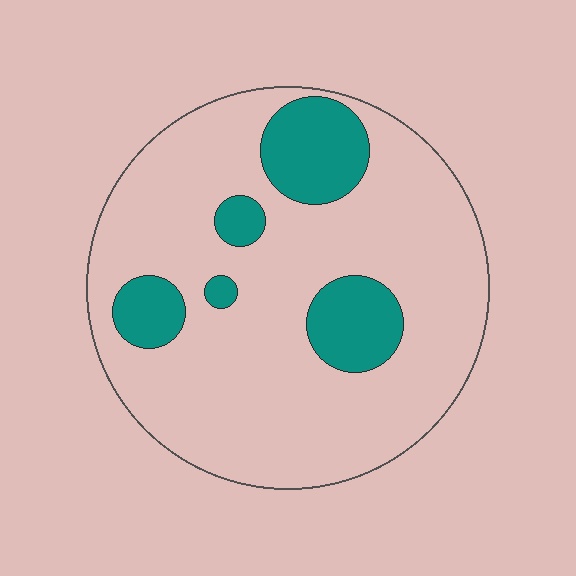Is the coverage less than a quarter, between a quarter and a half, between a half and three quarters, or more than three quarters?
Less than a quarter.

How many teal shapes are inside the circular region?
5.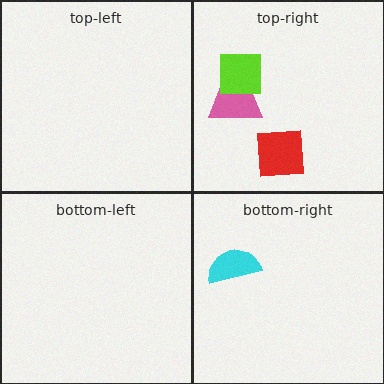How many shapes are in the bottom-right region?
1.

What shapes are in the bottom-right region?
The cyan semicircle.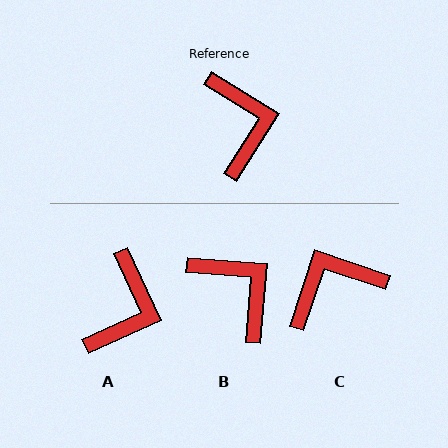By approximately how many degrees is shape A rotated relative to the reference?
Approximately 33 degrees clockwise.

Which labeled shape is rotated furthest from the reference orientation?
C, about 104 degrees away.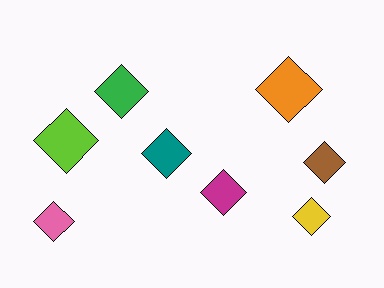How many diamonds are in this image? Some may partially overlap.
There are 8 diamonds.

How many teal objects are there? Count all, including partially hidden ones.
There is 1 teal object.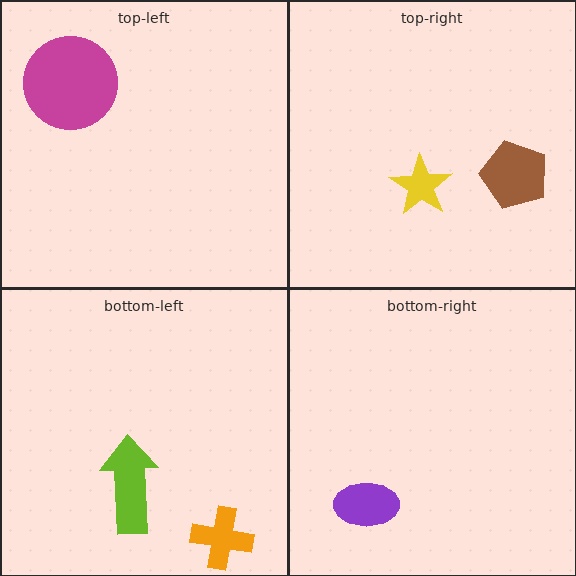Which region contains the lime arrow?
The bottom-left region.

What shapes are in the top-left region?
The magenta circle.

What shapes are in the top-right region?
The brown pentagon, the yellow star.